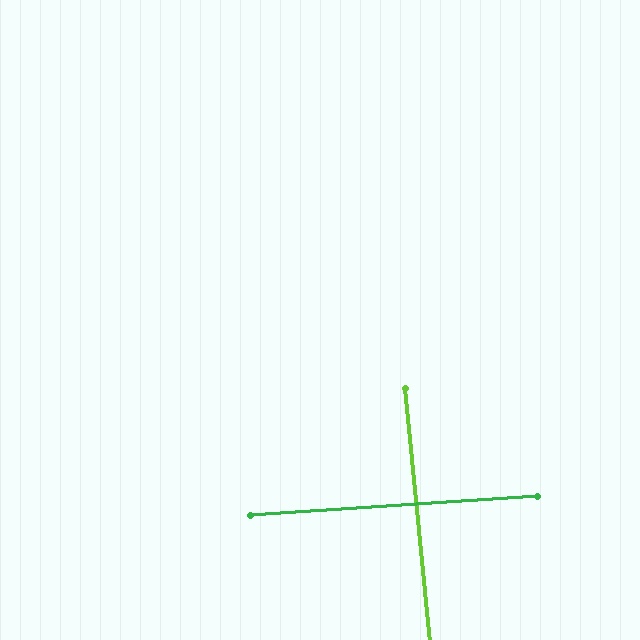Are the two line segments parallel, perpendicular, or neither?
Perpendicular — they meet at approximately 88°.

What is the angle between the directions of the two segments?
Approximately 88 degrees.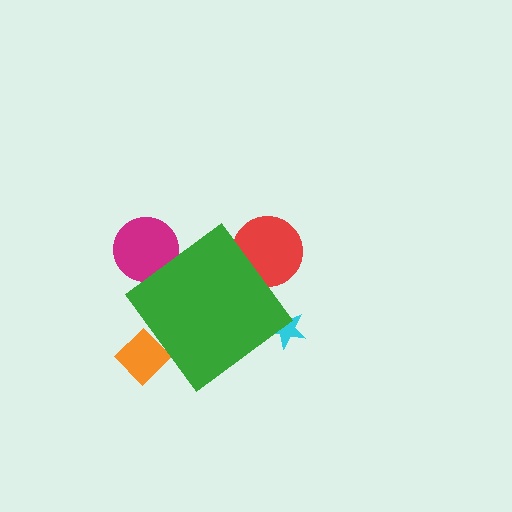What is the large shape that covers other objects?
A green diamond.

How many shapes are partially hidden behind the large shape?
4 shapes are partially hidden.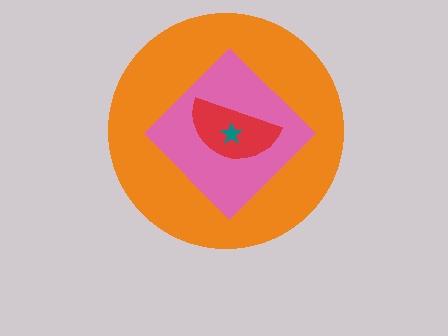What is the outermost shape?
The orange circle.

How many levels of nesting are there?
4.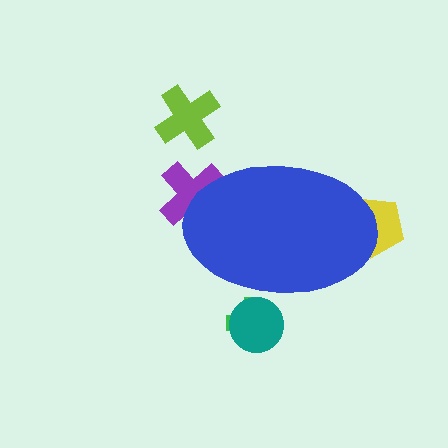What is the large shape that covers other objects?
A blue ellipse.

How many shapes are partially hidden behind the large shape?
4 shapes are partially hidden.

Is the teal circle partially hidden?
Yes, the teal circle is partially hidden behind the blue ellipse.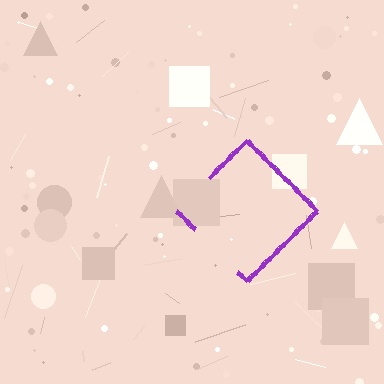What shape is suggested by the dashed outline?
The dashed outline suggests a diamond.